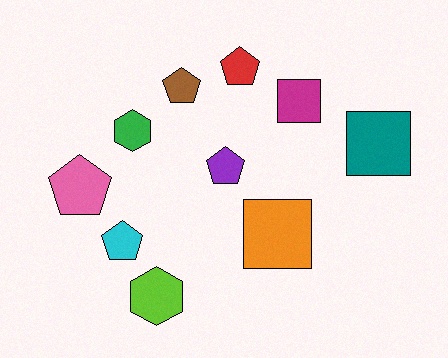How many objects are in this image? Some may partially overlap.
There are 10 objects.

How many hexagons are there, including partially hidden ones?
There are 2 hexagons.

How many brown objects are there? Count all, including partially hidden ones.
There is 1 brown object.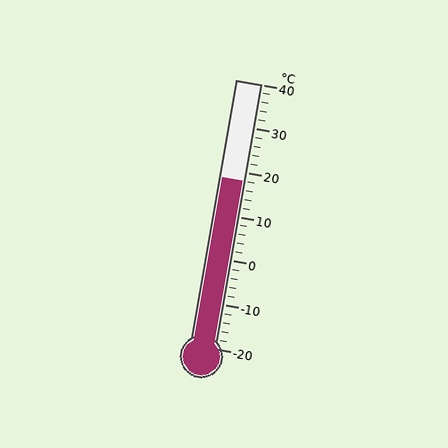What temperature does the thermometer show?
The thermometer shows approximately 18°C.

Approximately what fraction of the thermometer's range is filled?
The thermometer is filled to approximately 65% of its range.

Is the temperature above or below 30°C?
The temperature is below 30°C.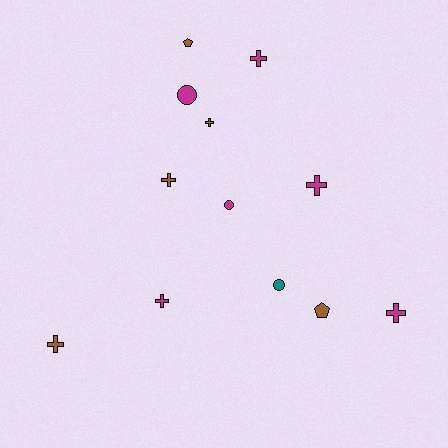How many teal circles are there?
There is 1 teal circle.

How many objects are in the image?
There are 12 objects.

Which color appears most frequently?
Magenta, with 6 objects.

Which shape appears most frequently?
Cross, with 7 objects.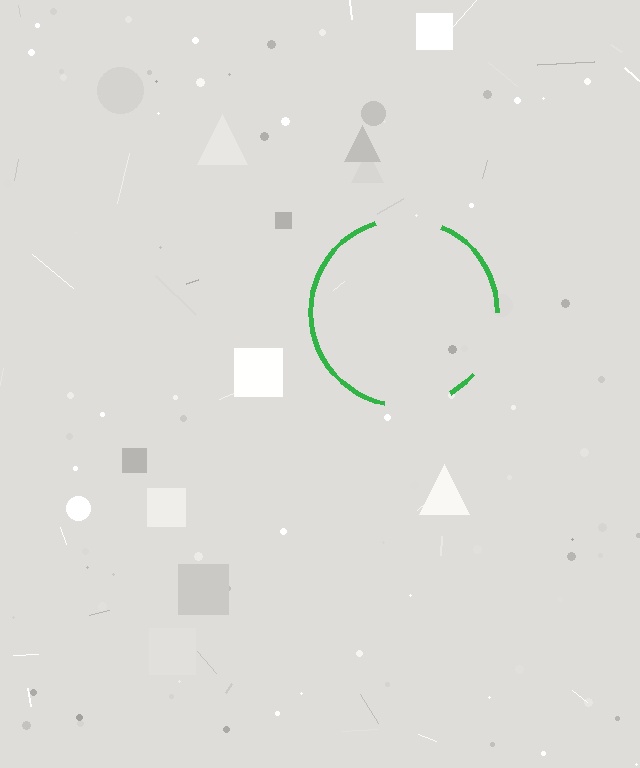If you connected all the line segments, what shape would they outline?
They would outline a circle.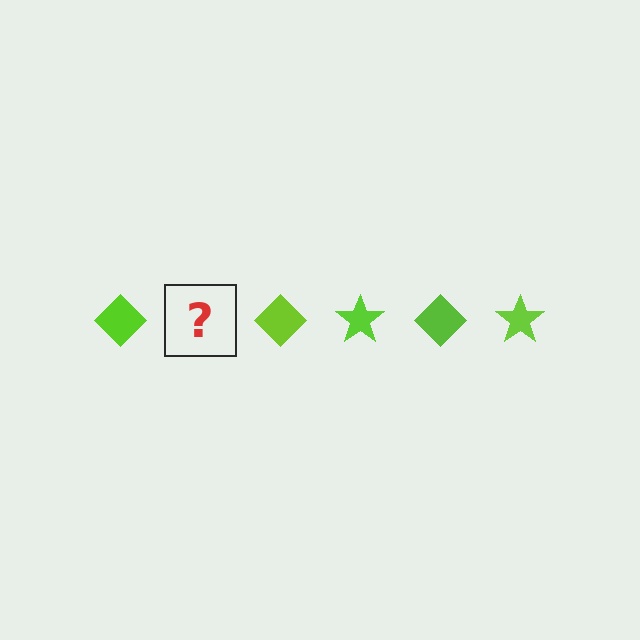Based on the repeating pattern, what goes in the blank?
The blank should be a lime star.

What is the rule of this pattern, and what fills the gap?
The rule is that the pattern cycles through diamond, star shapes in lime. The gap should be filled with a lime star.